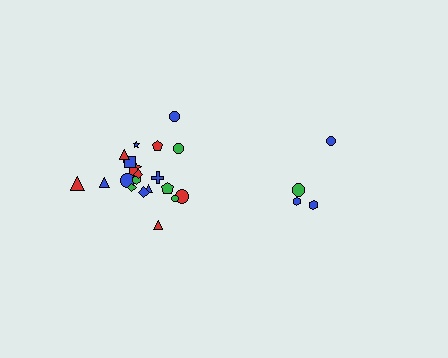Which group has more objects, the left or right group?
The left group.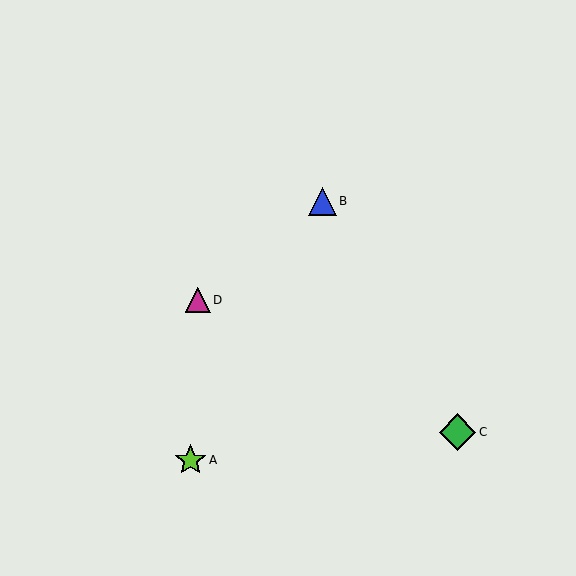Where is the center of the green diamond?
The center of the green diamond is at (458, 432).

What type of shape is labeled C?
Shape C is a green diamond.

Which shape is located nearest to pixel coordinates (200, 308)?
The magenta triangle (labeled D) at (198, 300) is nearest to that location.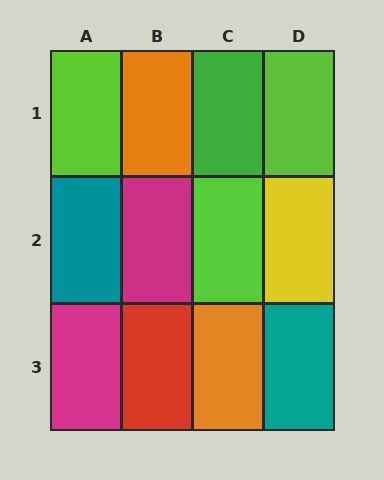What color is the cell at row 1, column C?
Green.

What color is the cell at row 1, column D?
Lime.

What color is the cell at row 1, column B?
Orange.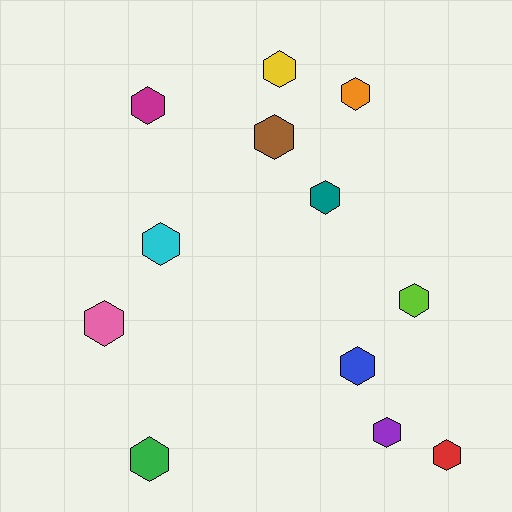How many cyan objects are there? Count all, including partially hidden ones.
There is 1 cyan object.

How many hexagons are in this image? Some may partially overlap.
There are 12 hexagons.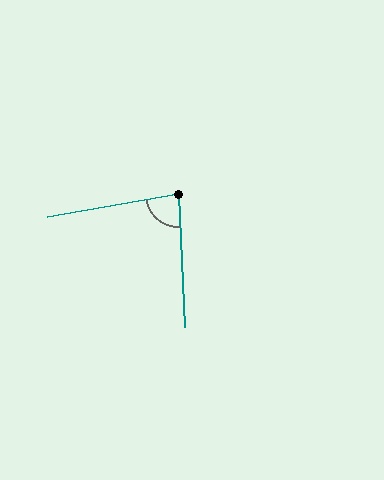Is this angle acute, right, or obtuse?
It is acute.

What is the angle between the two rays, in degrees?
Approximately 82 degrees.